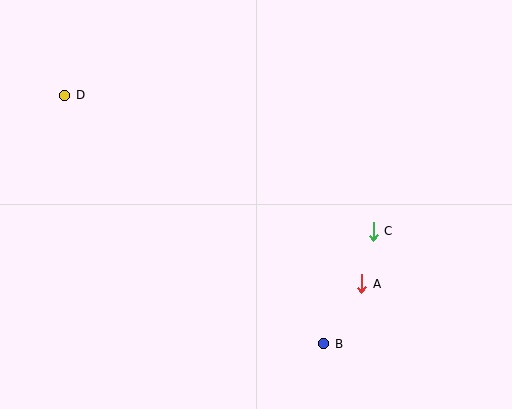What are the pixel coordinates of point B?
Point B is at (324, 344).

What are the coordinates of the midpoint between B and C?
The midpoint between B and C is at (348, 287).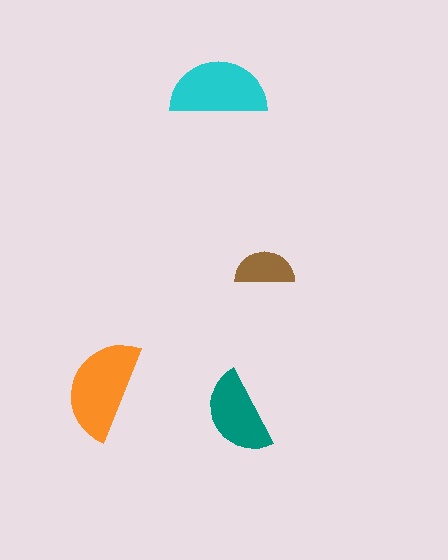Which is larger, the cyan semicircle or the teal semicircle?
The cyan one.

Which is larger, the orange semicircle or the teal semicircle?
The orange one.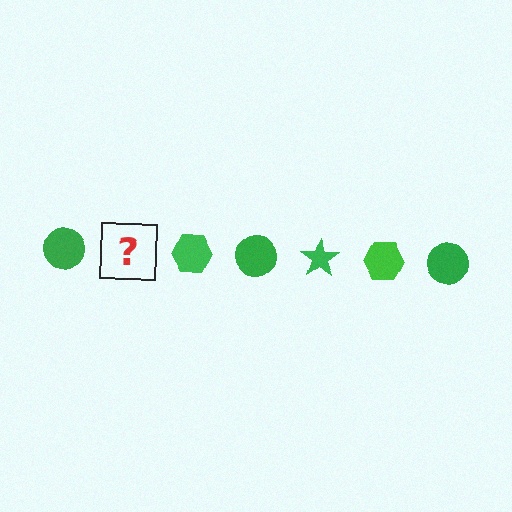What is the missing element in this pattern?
The missing element is a green star.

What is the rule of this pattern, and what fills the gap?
The rule is that the pattern cycles through circle, star, hexagon shapes in green. The gap should be filled with a green star.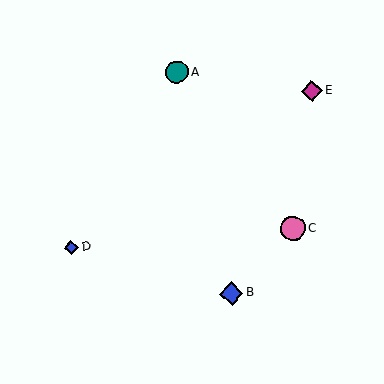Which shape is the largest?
The pink circle (labeled C) is the largest.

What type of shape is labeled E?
Shape E is a magenta diamond.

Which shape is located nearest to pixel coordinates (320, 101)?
The magenta diamond (labeled E) at (312, 91) is nearest to that location.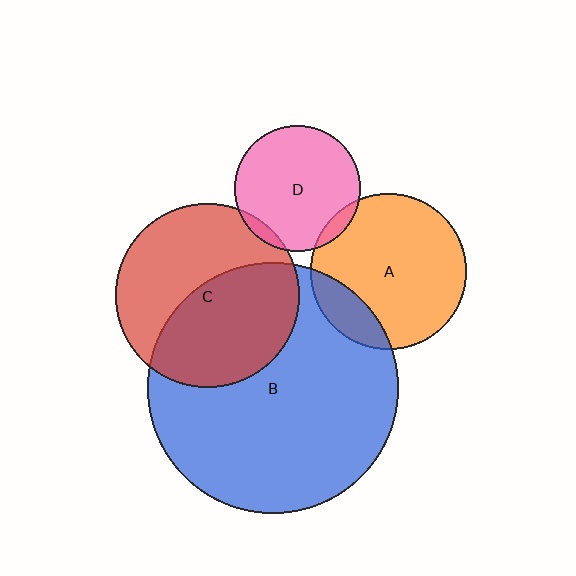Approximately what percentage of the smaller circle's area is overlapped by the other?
Approximately 5%.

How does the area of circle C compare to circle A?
Approximately 1.4 times.